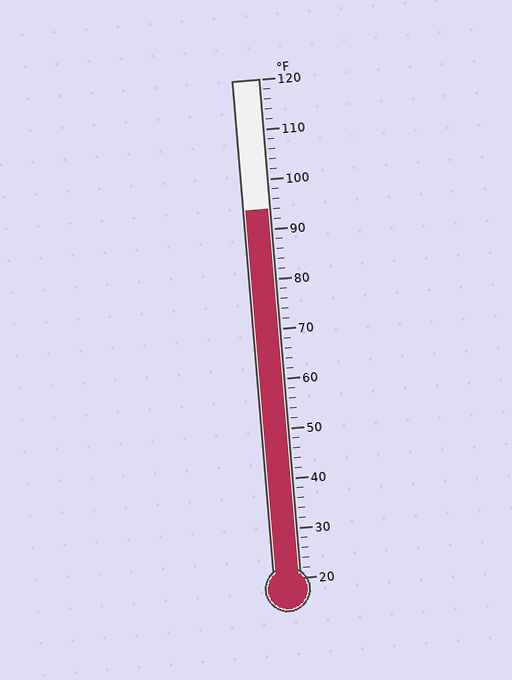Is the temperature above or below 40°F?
The temperature is above 40°F.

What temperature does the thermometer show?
The thermometer shows approximately 94°F.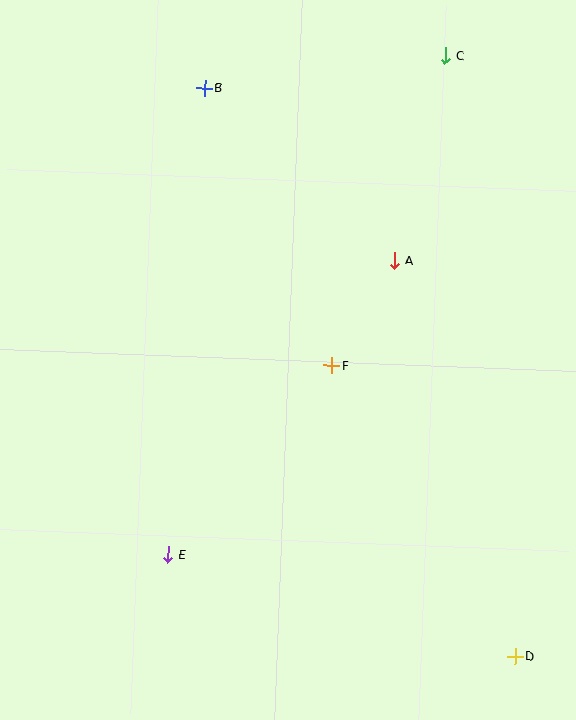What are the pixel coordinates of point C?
Point C is at (445, 55).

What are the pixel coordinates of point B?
Point B is at (205, 88).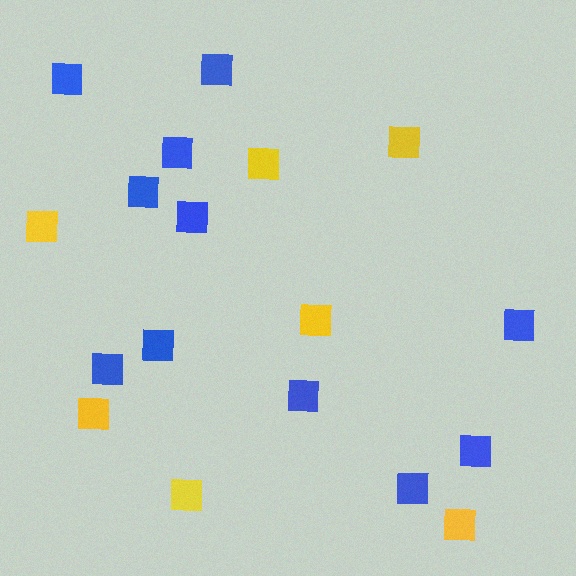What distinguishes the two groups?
There are 2 groups: one group of blue squares (11) and one group of yellow squares (7).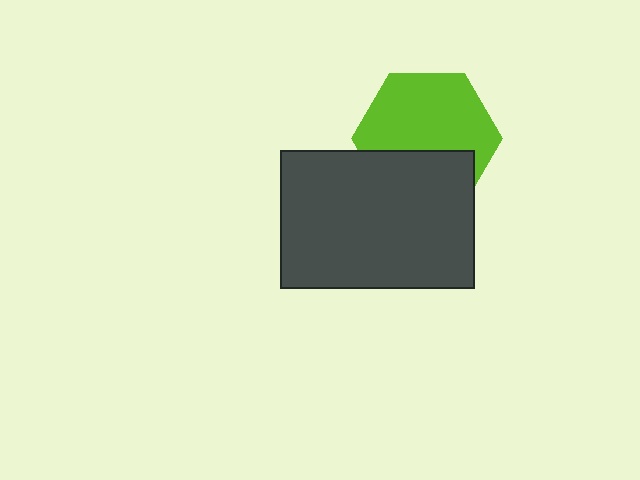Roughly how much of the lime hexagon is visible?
About half of it is visible (roughly 63%).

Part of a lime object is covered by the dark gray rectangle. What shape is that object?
It is a hexagon.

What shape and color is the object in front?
The object in front is a dark gray rectangle.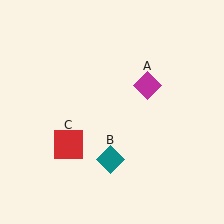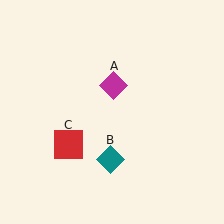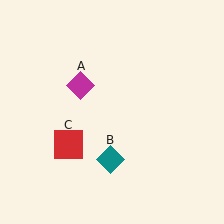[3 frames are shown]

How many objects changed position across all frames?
1 object changed position: magenta diamond (object A).